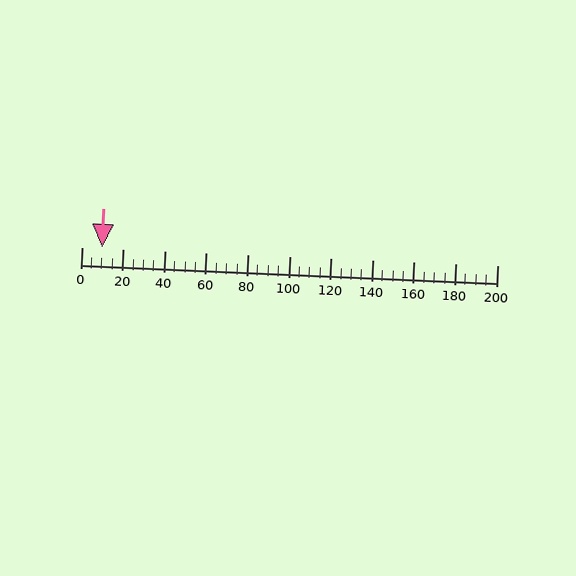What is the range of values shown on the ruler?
The ruler shows values from 0 to 200.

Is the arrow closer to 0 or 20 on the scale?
The arrow is closer to 20.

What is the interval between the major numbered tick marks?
The major tick marks are spaced 20 units apart.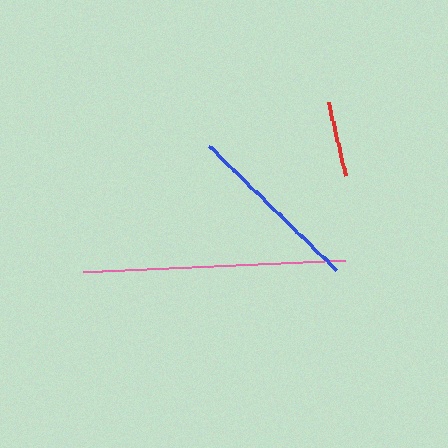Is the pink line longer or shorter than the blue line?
The pink line is longer than the blue line.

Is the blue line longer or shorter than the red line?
The blue line is longer than the red line.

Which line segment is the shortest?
The red line is the shortest at approximately 76 pixels.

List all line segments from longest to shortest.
From longest to shortest: pink, blue, red.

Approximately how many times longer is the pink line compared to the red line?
The pink line is approximately 3.5 times the length of the red line.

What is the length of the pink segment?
The pink segment is approximately 262 pixels long.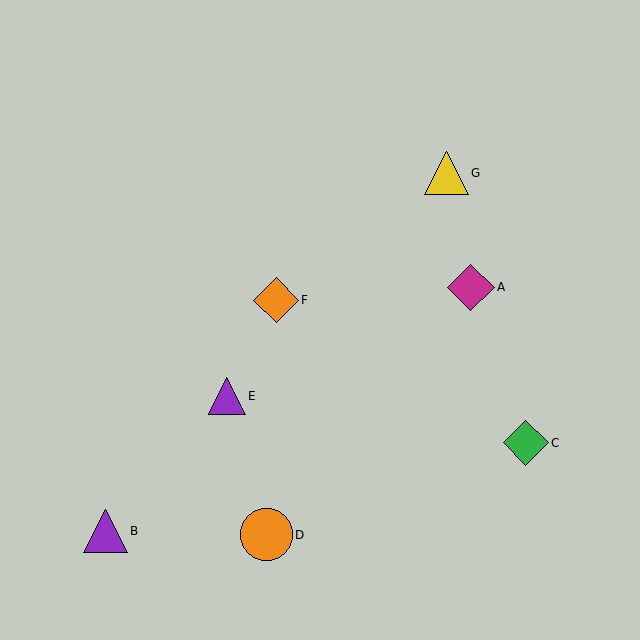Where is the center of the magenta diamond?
The center of the magenta diamond is at (471, 287).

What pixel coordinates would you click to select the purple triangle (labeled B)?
Click at (105, 531) to select the purple triangle B.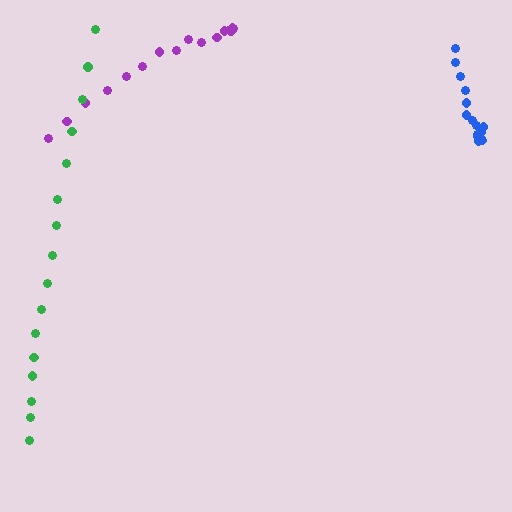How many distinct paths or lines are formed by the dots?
There are 3 distinct paths.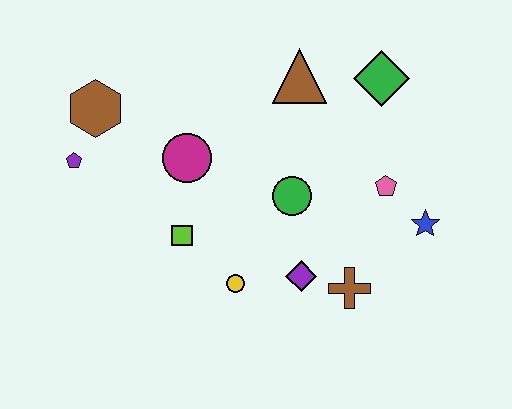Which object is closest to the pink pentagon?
The blue star is closest to the pink pentagon.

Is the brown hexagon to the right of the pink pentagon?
No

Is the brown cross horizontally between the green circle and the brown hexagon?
No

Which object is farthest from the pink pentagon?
The purple pentagon is farthest from the pink pentagon.